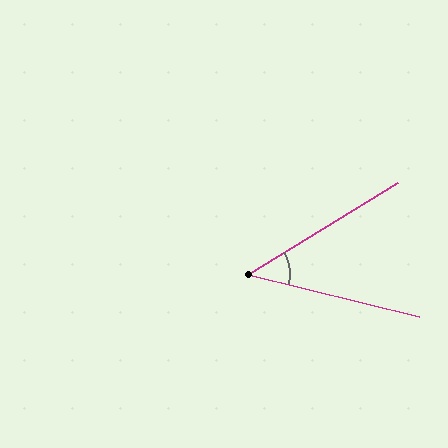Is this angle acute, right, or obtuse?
It is acute.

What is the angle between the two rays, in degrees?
Approximately 45 degrees.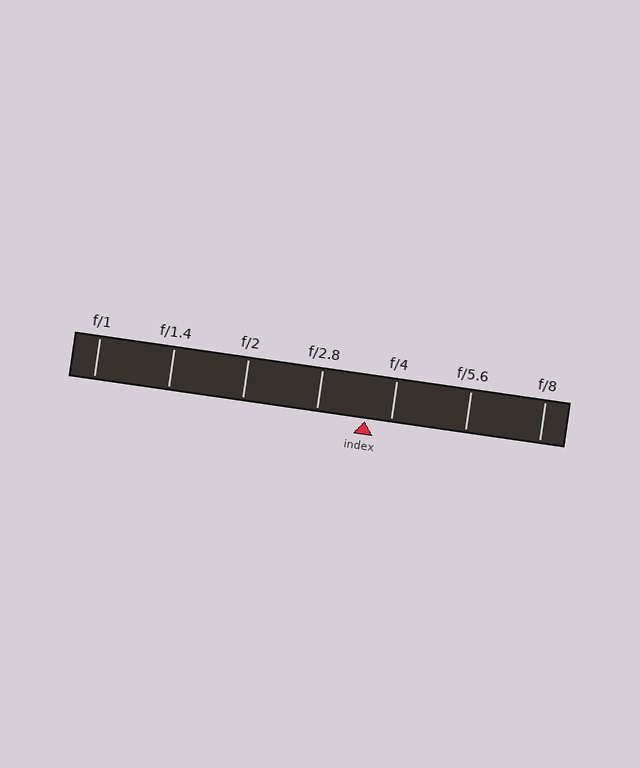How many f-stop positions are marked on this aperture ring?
There are 7 f-stop positions marked.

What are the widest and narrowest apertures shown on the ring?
The widest aperture shown is f/1 and the narrowest is f/8.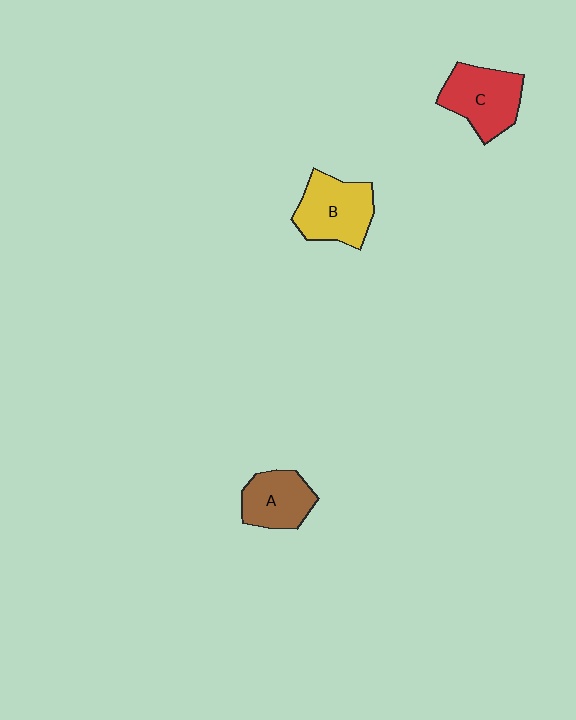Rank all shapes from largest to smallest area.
From largest to smallest: B (yellow), C (red), A (brown).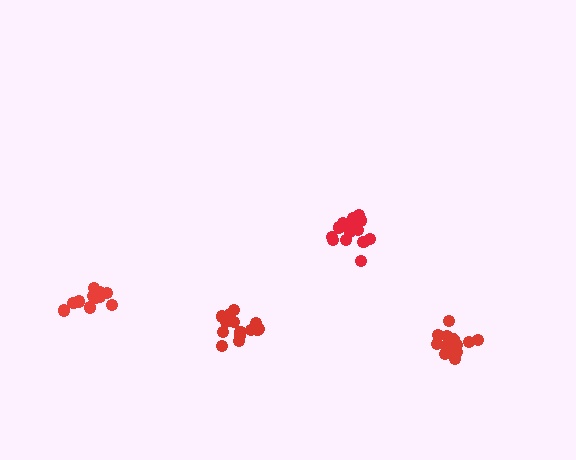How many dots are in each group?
Group 1: 15 dots, Group 2: 15 dots, Group 3: 13 dots, Group 4: 14 dots (57 total).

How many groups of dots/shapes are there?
There are 4 groups.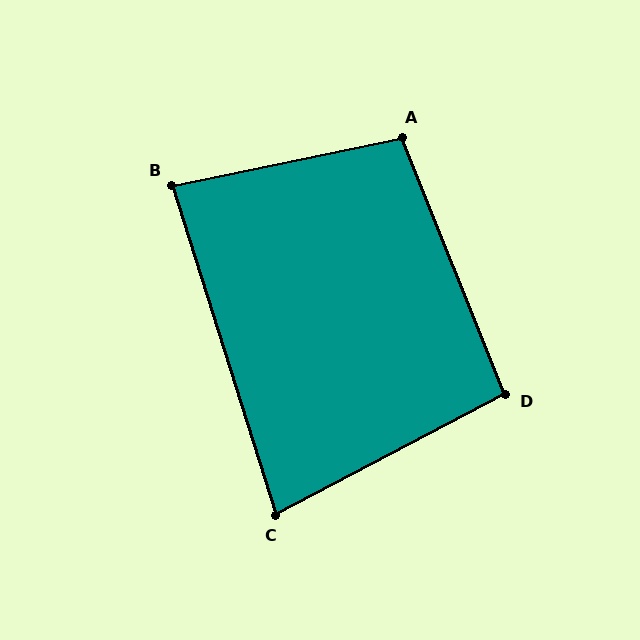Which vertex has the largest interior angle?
A, at approximately 100 degrees.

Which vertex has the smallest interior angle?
C, at approximately 80 degrees.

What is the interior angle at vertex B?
Approximately 84 degrees (acute).